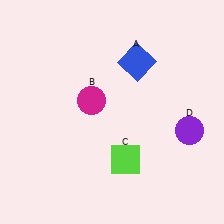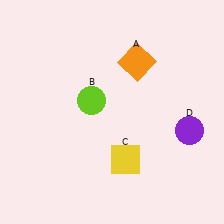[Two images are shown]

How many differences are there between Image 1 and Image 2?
There are 3 differences between the two images.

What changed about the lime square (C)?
In Image 1, C is lime. In Image 2, it changed to yellow.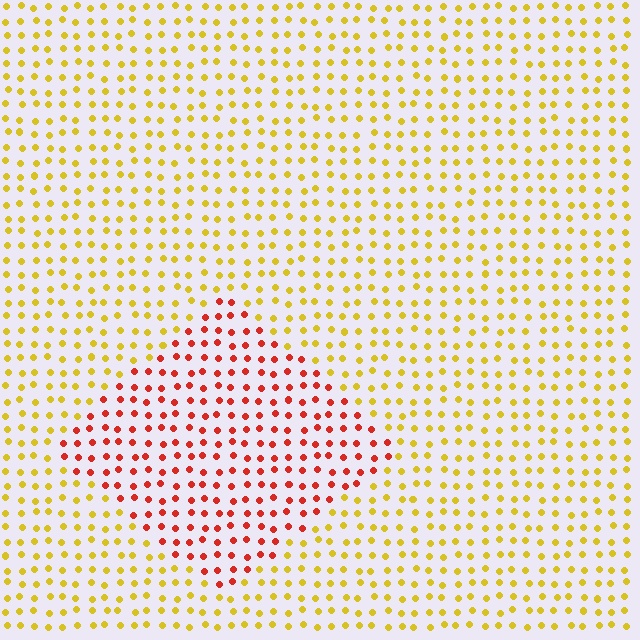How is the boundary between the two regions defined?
The boundary is defined purely by a slight shift in hue (about 51 degrees). Spacing, size, and orientation are identical on both sides.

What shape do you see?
I see a diamond.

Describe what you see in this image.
The image is filled with small yellow elements in a uniform arrangement. A diamond-shaped region is visible where the elements are tinted to a slightly different hue, forming a subtle color boundary.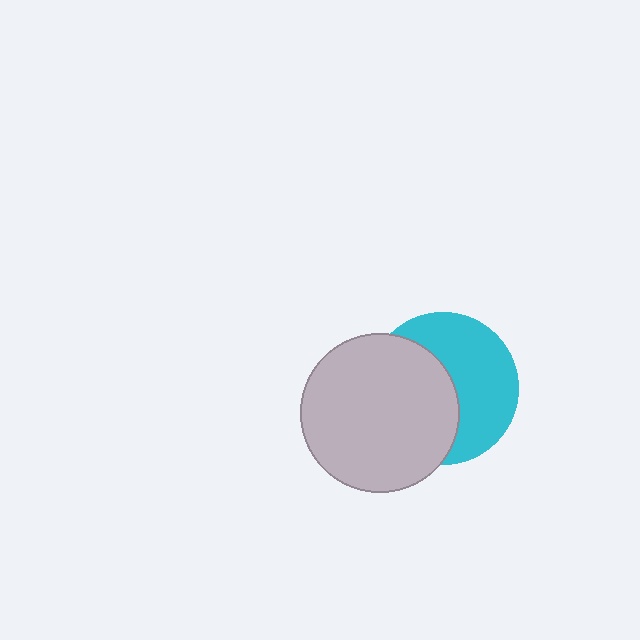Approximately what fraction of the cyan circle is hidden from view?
Roughly 49% of the cyan circle is hidden behind the light gray circle.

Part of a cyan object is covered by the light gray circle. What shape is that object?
It is a circle.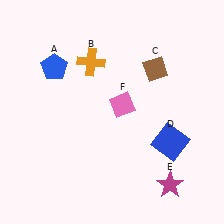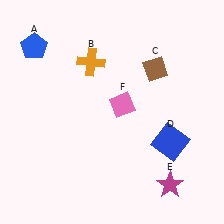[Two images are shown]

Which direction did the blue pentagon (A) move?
The blue pentagon (A) moved up.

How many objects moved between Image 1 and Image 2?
1 object moved between the two images.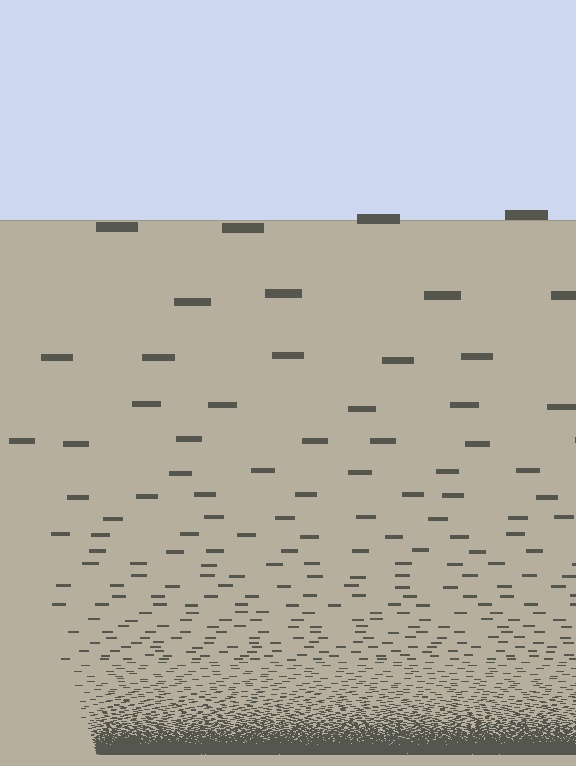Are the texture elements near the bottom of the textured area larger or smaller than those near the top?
Smaller. The gradient is inverted — elements near the bottom are smaller and denser.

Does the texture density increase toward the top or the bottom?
Density increases toward the bottom.